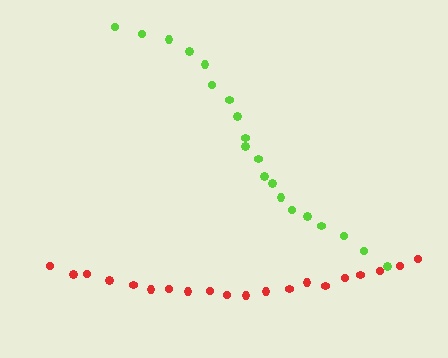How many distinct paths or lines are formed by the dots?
There are 2 distinct paths.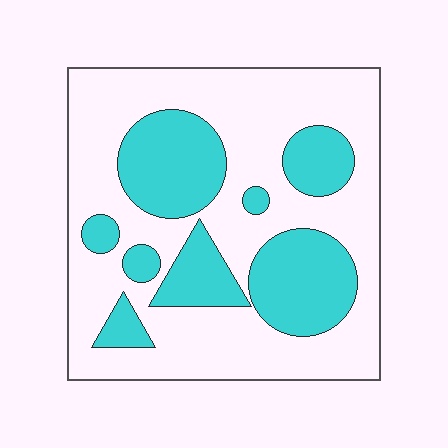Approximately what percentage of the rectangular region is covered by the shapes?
Approximately 35%.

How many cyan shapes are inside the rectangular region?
8.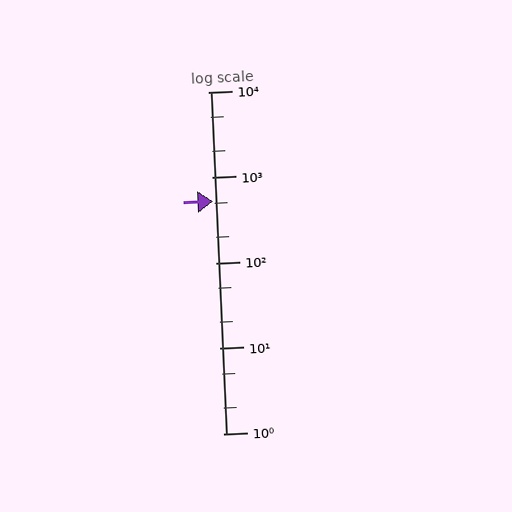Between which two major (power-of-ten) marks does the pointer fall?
The pointer is between 100 and 1000.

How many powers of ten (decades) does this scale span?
The scale spans 4 decades, from 1 to 10000.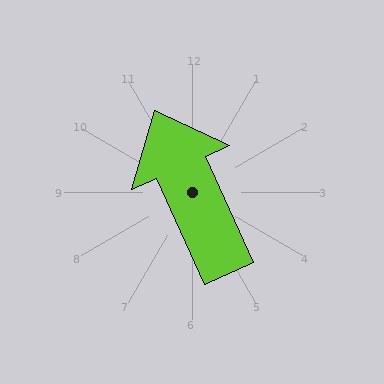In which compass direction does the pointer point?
Northwest.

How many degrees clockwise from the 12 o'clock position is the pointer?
Approximately 336 degrees.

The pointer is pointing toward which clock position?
Roughly 11 o'clock.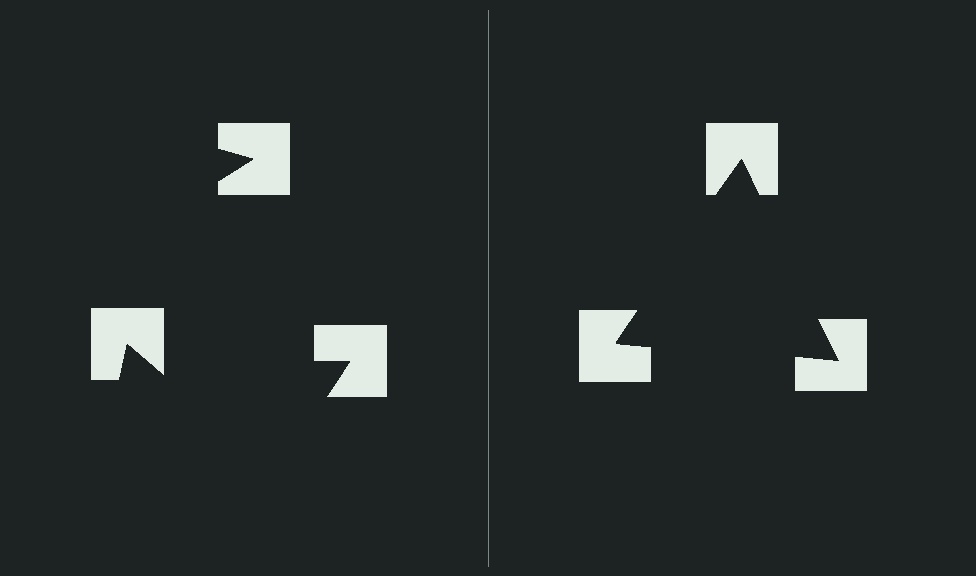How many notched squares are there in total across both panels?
6 — 3 on each side.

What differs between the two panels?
The notched squares are positioned identically on both sides; only the wedge orientations differ. On the right they align to a triangle; on the left they are misaligned.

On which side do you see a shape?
An illusory triangle appears on the right side. On the left side the wedge cuts are rotated, so no coherent shape forms.